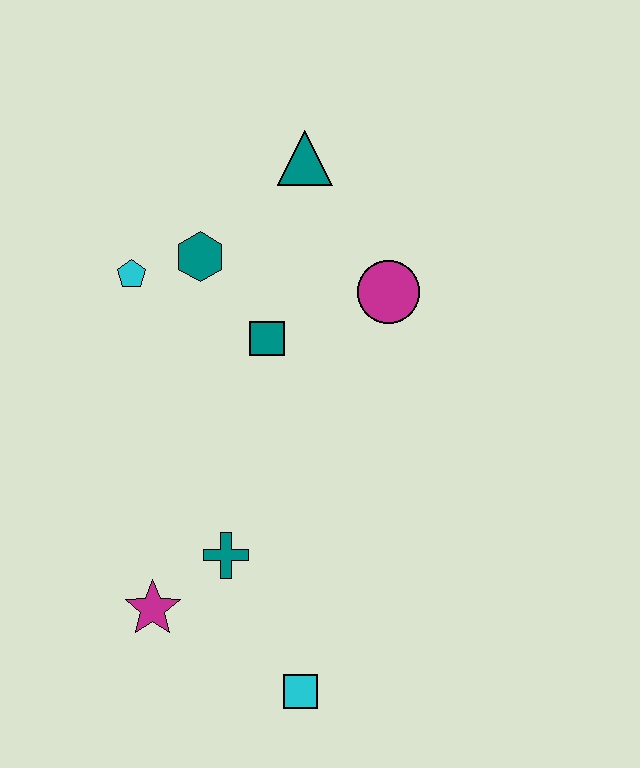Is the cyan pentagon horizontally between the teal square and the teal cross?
No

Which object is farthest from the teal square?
The cyan square is farthest from the teal square.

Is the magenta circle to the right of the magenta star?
Yes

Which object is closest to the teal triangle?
The teal hexagon is closest to the teal triangle.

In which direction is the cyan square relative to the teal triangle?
The cyan square is below the teal triangle.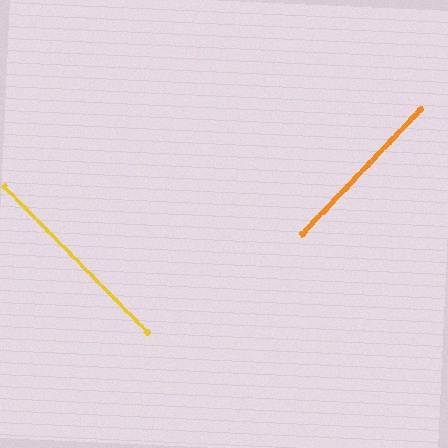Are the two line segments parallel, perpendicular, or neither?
Perpendicular — they meet at approximately 88°.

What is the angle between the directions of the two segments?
Approximately 88 degrees.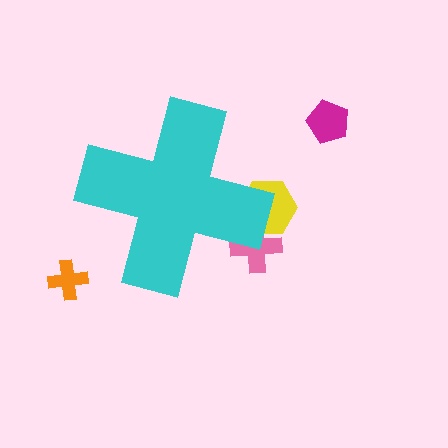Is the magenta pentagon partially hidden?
No, the magenta pentagon is fully visible.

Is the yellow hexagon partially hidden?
Yes, the yellow hexagon is partially hidden behind the cyan cross.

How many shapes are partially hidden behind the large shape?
2 shapes are partially hidden.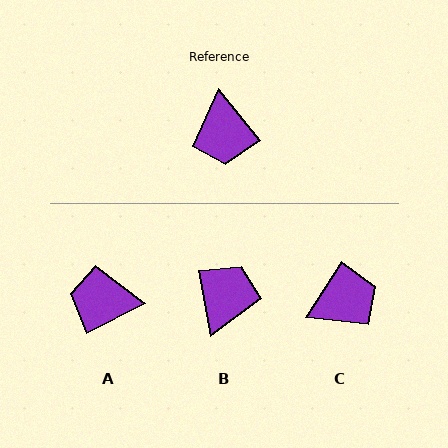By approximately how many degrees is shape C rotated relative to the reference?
Approximately 108 degrees counter-clockwise.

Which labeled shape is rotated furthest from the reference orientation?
B, about 151 degrees away.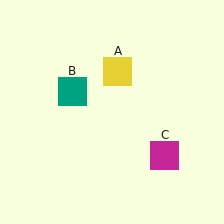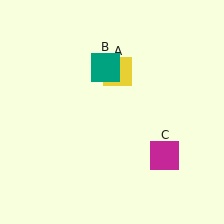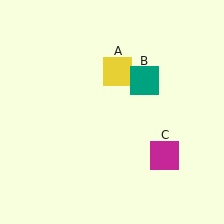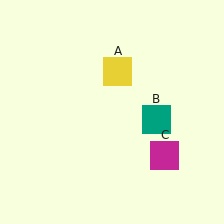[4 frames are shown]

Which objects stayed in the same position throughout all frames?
Yellow square (object A) and magenta square (object C) remained stationary.